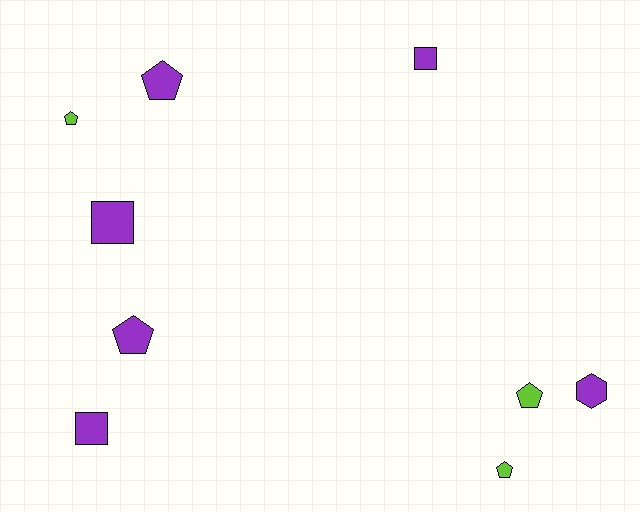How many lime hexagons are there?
There are no lime hexagons.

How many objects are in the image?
There are 9 objects.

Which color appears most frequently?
Purple, with 6 objects.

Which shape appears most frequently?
Pentagon, with 5 objects.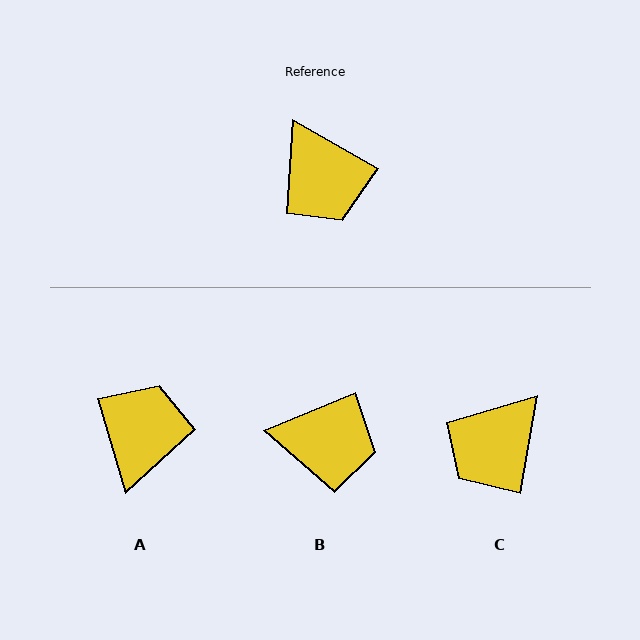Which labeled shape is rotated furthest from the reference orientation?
A, about 136 degrees away.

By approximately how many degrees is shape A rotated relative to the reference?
Approximately 136 degrees counter-clockwise.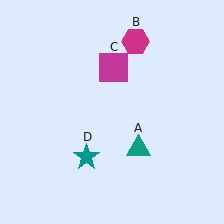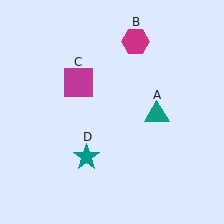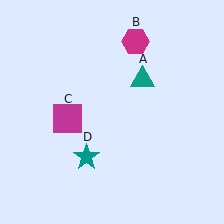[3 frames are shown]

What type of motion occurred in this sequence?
The teal triangle (object A), magenta square (object C) rotated counterclockwise around the center of the scene.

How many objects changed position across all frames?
2 objects changed position: teal triangle (object A), magenta square (object C).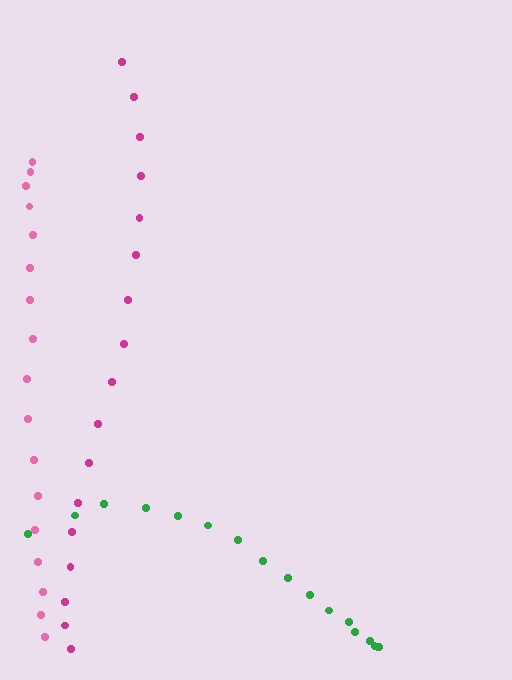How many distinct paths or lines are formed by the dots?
There are 3 distinct paths.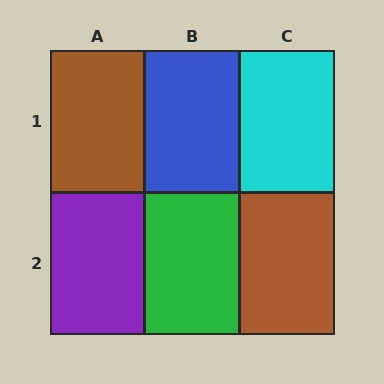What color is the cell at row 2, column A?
Purple.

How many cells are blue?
1 cell is blue.